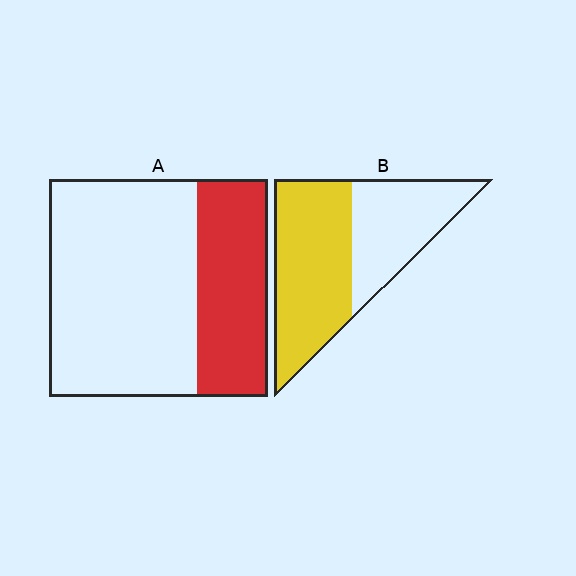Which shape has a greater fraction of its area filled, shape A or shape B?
Shape B.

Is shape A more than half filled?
No.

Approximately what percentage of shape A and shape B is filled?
A is approximately 30% and B is approximately 60%.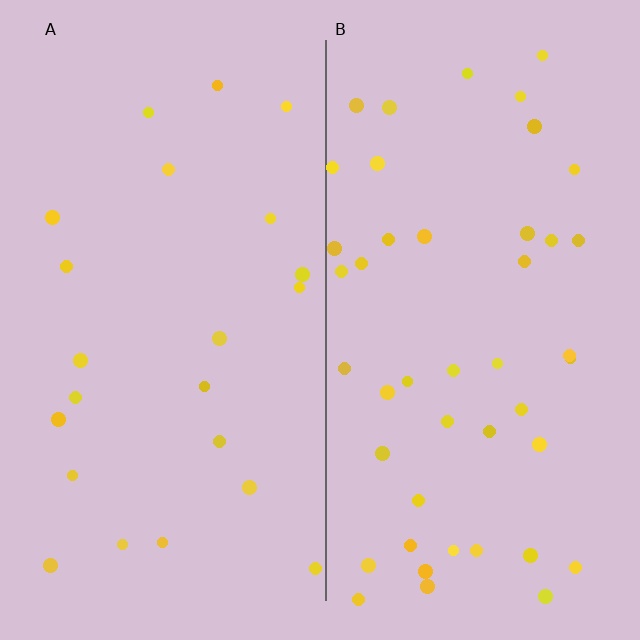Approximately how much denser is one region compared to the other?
Approximately 2.0× — region B over region A.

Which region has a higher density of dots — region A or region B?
B (the right).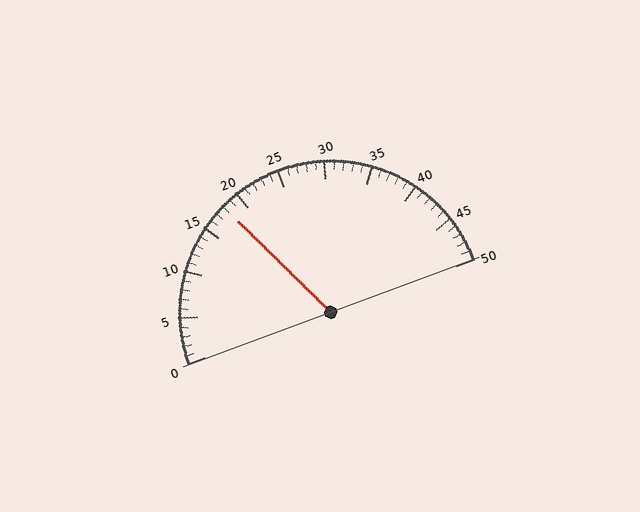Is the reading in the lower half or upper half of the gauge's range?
The reading is in the lower half of the range (0 to 50).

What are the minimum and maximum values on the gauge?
The gauge ranges from 0 to 50.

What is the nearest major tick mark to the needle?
The nearest major tick mark is 20.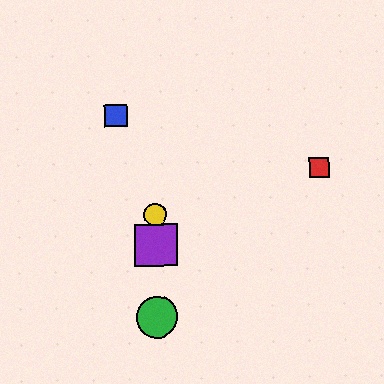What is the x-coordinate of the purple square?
The purple square is at x≈156.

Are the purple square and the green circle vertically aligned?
Yes, both are at x≈156.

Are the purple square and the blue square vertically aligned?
No, the purple square is at x≈156 and the blue square is at x≈116.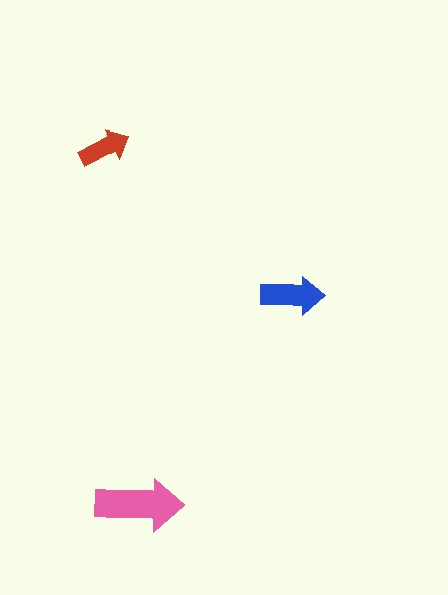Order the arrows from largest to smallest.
the pink one, the blue one, the red one.